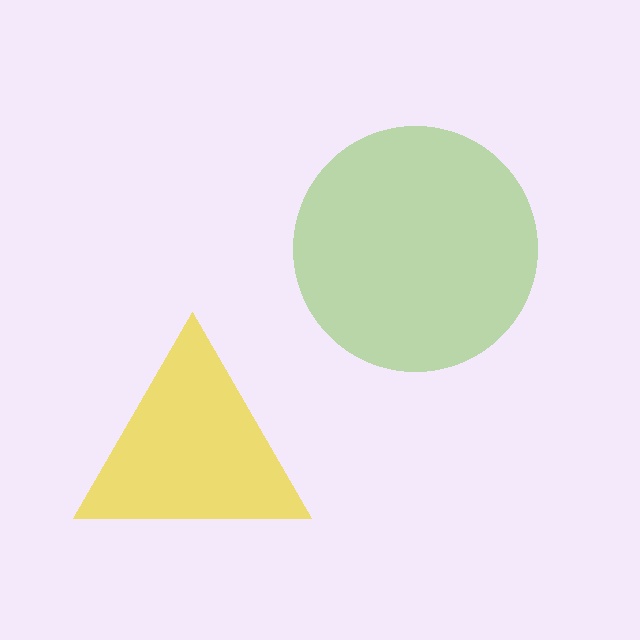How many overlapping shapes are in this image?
There are 2 overlapping shapes in the image.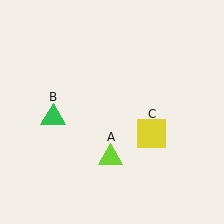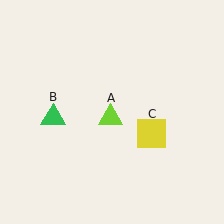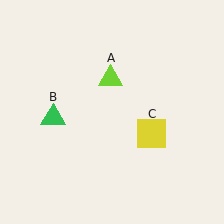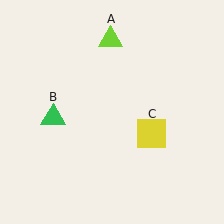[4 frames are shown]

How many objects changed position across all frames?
1 object changed position: lime triangle (object A).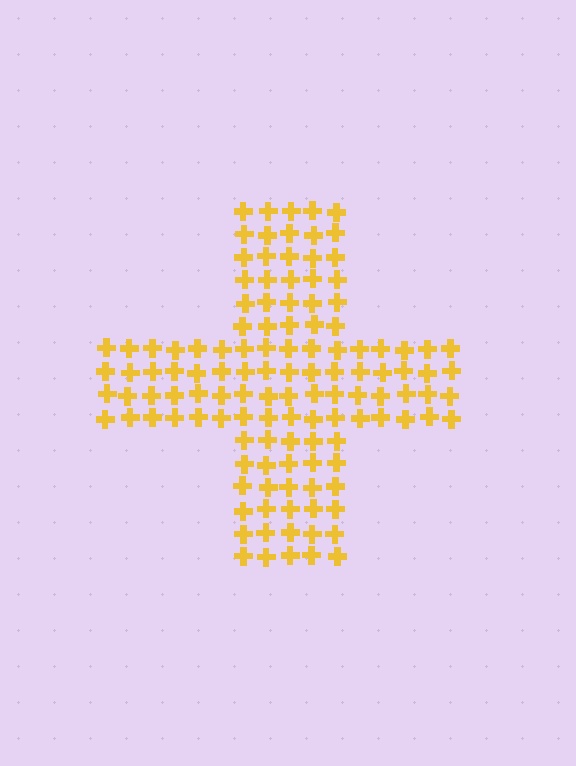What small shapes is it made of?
It is made of small crosses.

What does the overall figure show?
The overall figure shows a cross.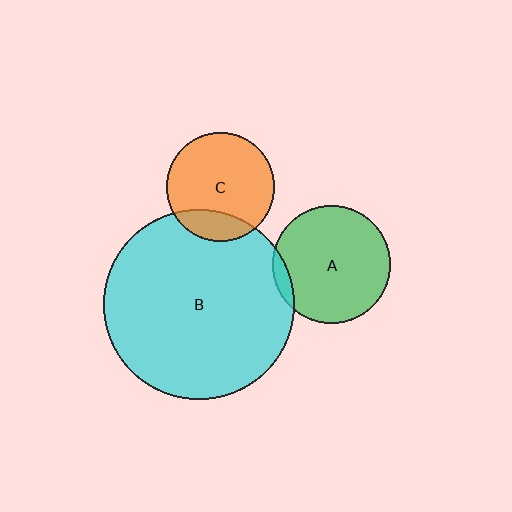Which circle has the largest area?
Circle B (cyan).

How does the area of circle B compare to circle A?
Approximately 2.6 times.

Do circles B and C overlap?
Yes.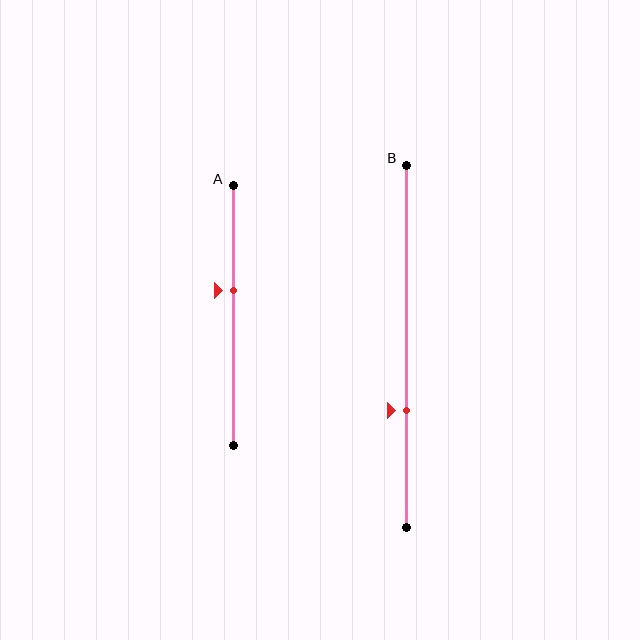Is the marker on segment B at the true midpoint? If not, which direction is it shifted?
No, the marker on segment B is shifted downward by about 18% of the segment length.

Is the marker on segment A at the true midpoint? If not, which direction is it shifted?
No, the marker on segment A is shifted upward by about 10% of the segment length.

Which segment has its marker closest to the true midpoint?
Segment A has its marker closest to the true midpoint.